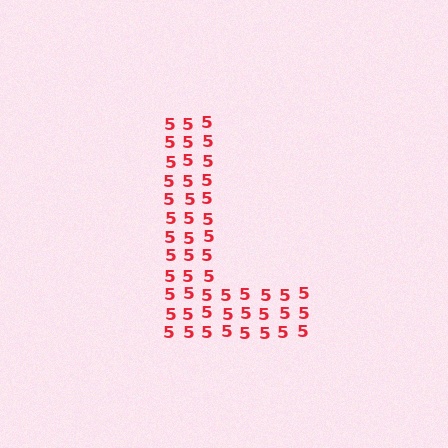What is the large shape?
The large shape is the letter L.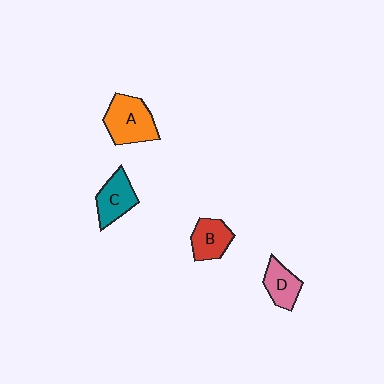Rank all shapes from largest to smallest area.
From largest to smallest: A (orange), C (teal), B (red), D (pink).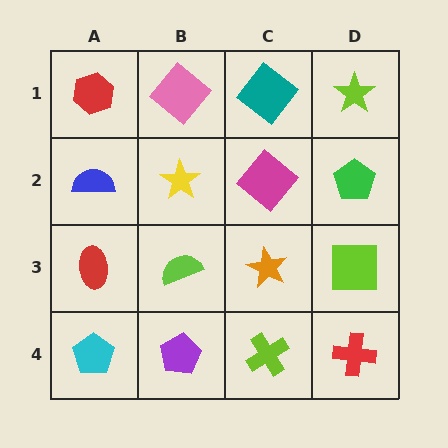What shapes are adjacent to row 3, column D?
A green pentagon (row 2, column D), a red cross (row 4, column D), an orange star (row 3, column C).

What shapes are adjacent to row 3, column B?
A yellow star (row 2, column B), a purple pentagon (row 4, column B), a red ellipse (row 3, column A), an orange star (row 3, column C).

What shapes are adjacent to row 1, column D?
A green pentagon (row 2, column D), a teal diamond (row 1, column C).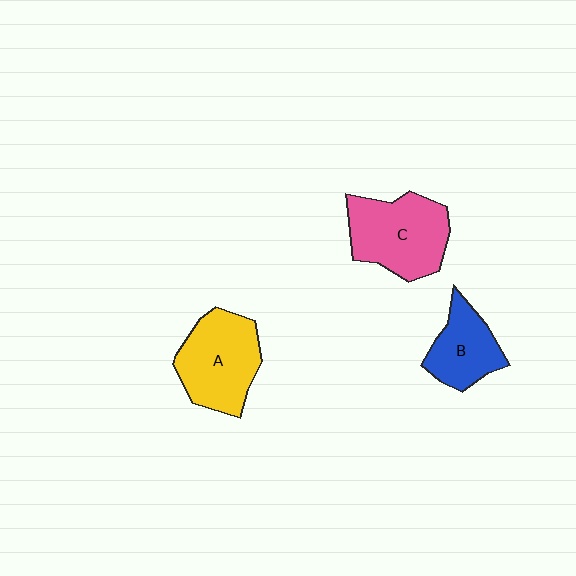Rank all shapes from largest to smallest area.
From largest to smallest: C (pink), A (yellow), B (blue).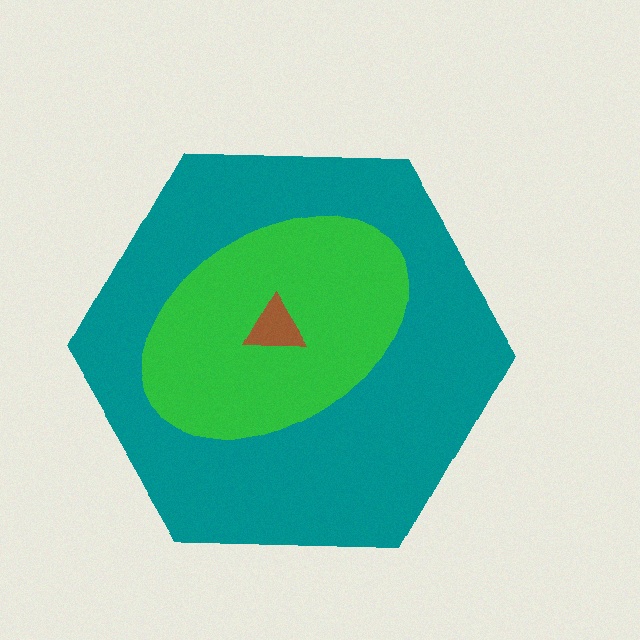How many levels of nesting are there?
3.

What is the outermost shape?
The teal hexagon.